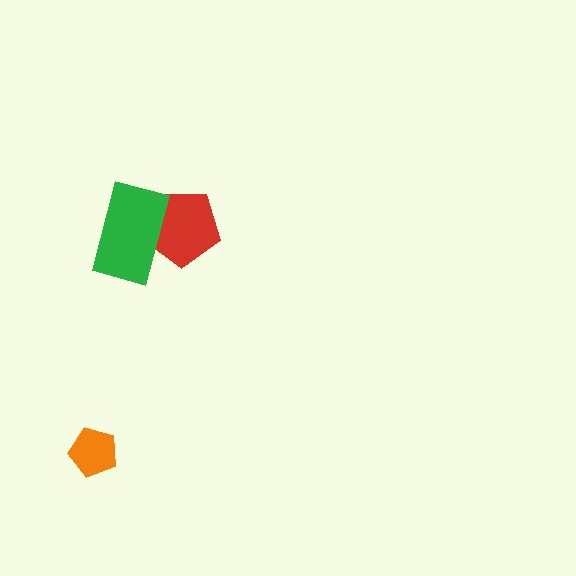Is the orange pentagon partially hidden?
No, no other shape covers it.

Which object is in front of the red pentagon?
The green rectangle is in front of the red pentagon.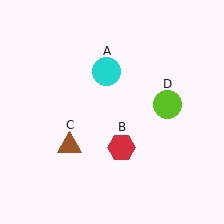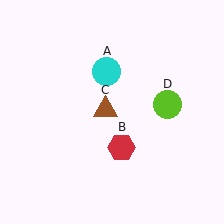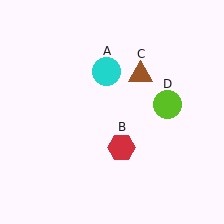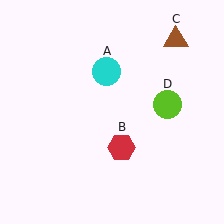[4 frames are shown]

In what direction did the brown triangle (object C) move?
The brown triangle (object C) moved up and to the right.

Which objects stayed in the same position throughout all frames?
Cyan circle (object A) and red hexagon (object B) and lime circle (object D) remained stationary.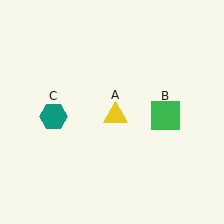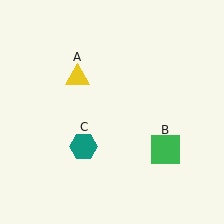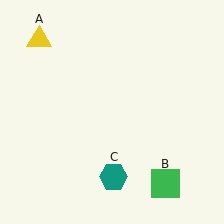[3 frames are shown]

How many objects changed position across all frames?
3 objects changed position: yellow triangle (object A), green square (object B), teal hexagon (object C).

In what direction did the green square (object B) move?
The green square (object B) moved down.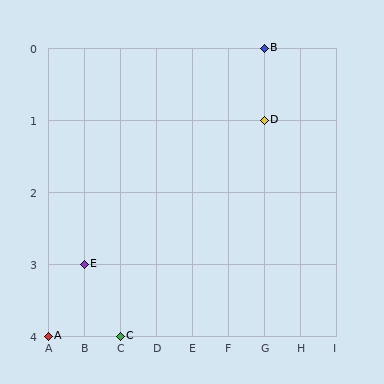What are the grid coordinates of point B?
Point B is at grid coordinates (G, 0).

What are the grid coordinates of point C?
Point C is at grid coordinates (C, 4).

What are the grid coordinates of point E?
Point E is at grid coordinates (B, 3).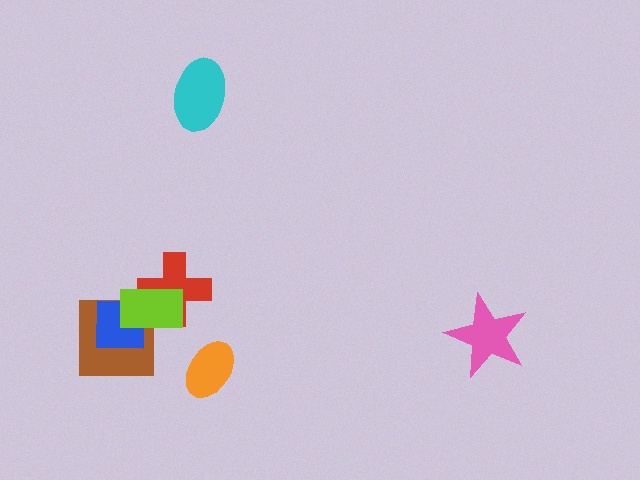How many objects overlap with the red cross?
1 object overlaps with the red cross.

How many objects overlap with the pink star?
0 objects overlap with the pink star.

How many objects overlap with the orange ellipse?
0 objects overlap with the orange ellipse.